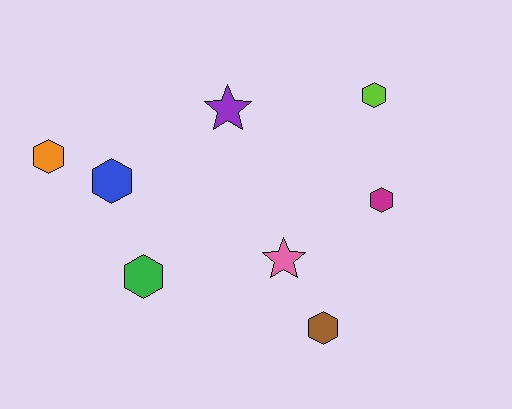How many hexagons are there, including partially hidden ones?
There are 6 hexagons.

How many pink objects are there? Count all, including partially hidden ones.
There is 1 pink object.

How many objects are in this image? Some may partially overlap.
There are 8 objects.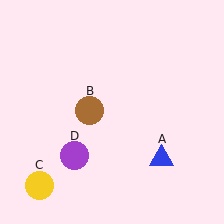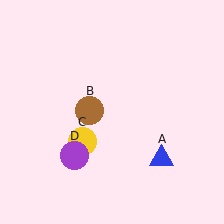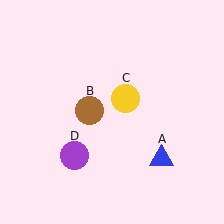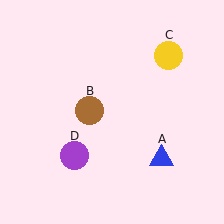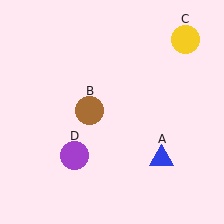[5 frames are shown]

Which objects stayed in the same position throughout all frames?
Blue triangle (object A) and brown circle (object B) and purple circle (object D) remained stationary.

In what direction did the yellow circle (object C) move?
The yellow circle (object C) moved up and to the right.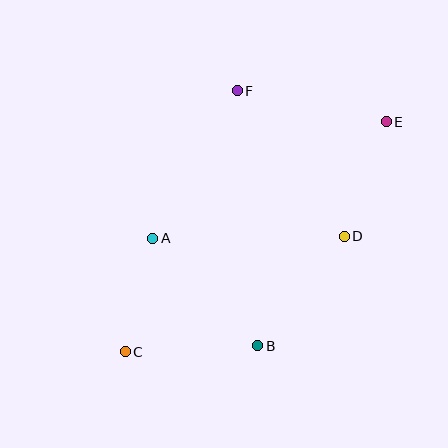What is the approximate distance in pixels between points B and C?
The distance between B and C is approximately 133 pixels.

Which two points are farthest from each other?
Points C and E are farthest from each other.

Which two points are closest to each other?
Points A and C are closest to each other.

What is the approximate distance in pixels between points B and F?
The distance between B and F is approximately 255 pixels.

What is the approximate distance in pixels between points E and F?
The distance between E and F is approximately 152 pixels.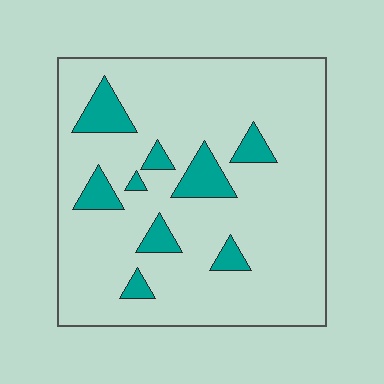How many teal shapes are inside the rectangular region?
9.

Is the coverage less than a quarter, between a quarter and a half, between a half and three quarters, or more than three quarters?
Less than a quarter.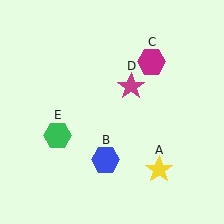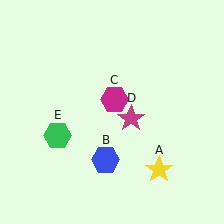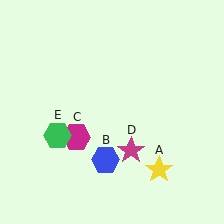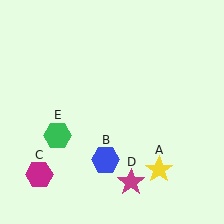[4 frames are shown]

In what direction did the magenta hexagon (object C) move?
The magenta hexagon (object C) moved down and to the left.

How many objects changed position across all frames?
2 objects changed position: magenta hexagon (object C), magenta star (object D).